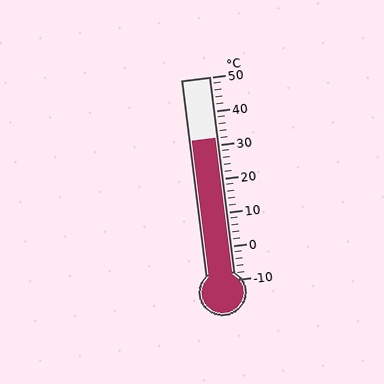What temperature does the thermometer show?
The thermometer shows approximately 32°C.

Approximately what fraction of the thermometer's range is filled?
The thermometer is filled to approximately 70% of its range.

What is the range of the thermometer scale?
The thermometer scale ranges from -10°C to 50°C.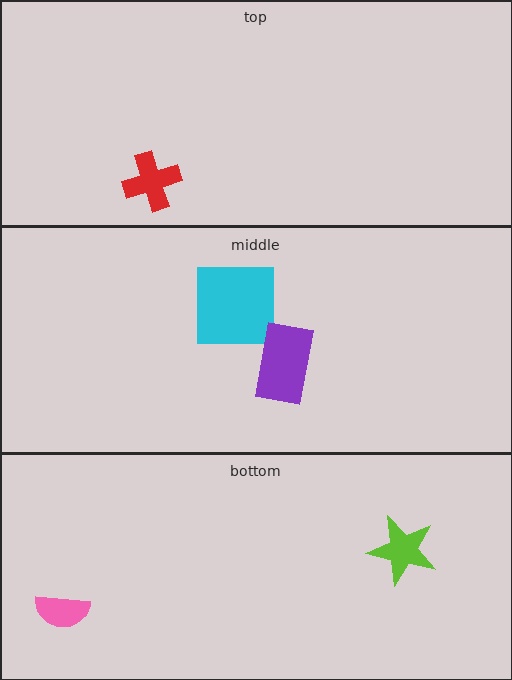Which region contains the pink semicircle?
The bottom region.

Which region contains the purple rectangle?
The middle region.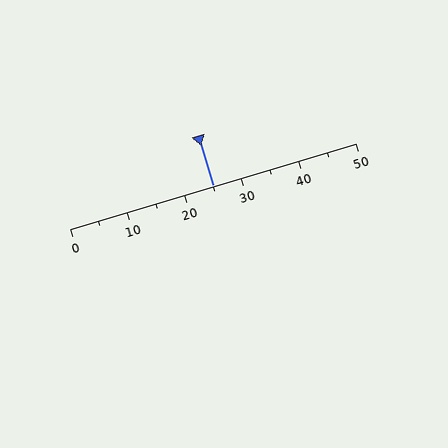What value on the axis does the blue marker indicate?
The marker indicates approximately 25.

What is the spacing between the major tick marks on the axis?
The major ticks are spaced 10 apart.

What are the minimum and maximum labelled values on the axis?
The axis runs from 0 to 50.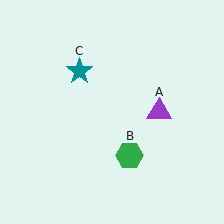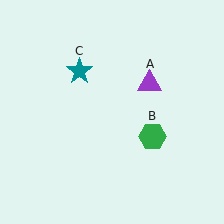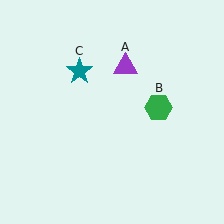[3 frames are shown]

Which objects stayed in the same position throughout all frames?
Teal star (object C) remained stationary.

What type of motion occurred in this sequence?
The purple triangle (object A), green hexagon (object B) rotated counterclockwise around the center of the scene.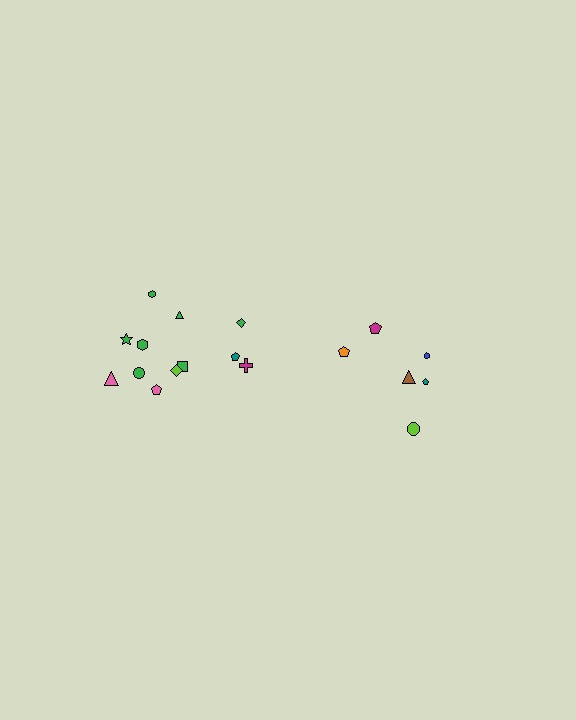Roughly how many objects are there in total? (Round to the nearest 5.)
Roughly 20 objects in total.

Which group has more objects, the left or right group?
The left group.